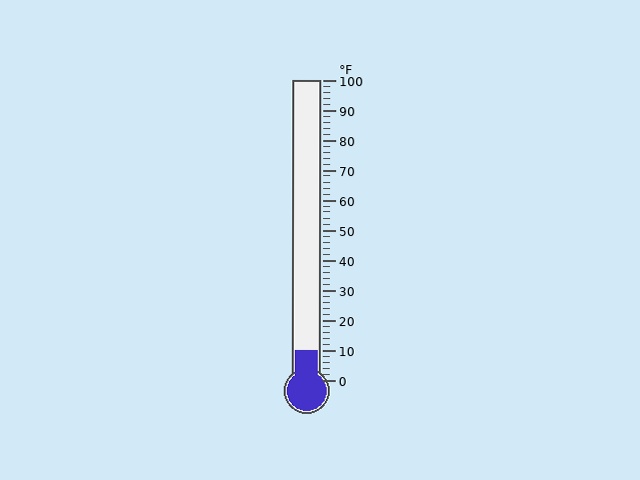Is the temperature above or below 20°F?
The temperature is below 20°F.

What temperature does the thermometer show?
The thermometer shows approximately 10°F.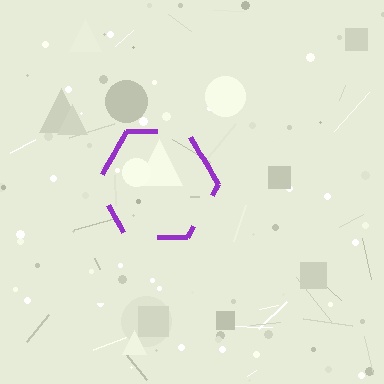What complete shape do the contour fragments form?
The contour fragments form a hexagon.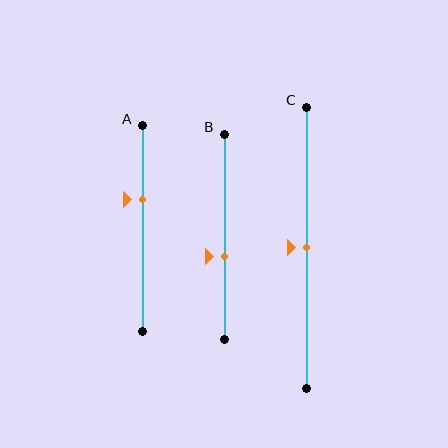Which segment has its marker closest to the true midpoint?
Segment C has its marker closest to the true midpoint.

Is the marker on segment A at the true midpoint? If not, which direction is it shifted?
No, the marker on segment A is shifted upward by about 14% of the segment length.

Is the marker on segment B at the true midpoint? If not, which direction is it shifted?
No, the marker on segment B is shifted downward by about 10% of the segment length.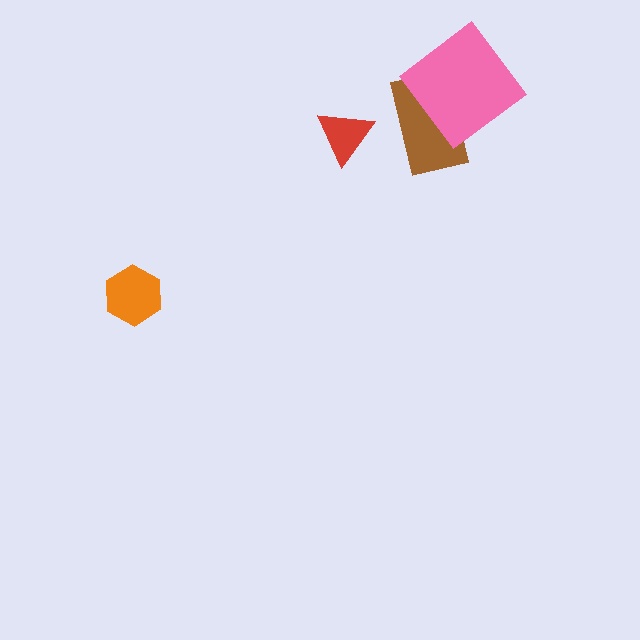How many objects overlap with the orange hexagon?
0 objects overlap with the orange hexagon.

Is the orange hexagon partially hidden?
No, no other shape covers it.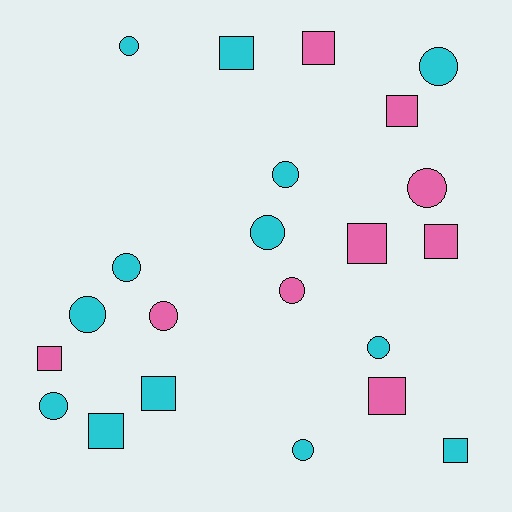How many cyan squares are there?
There are 4 cyan squares.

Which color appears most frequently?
Cyan, with 13 objects.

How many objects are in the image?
There are 22 objects.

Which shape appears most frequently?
Circle, with 12 objects.